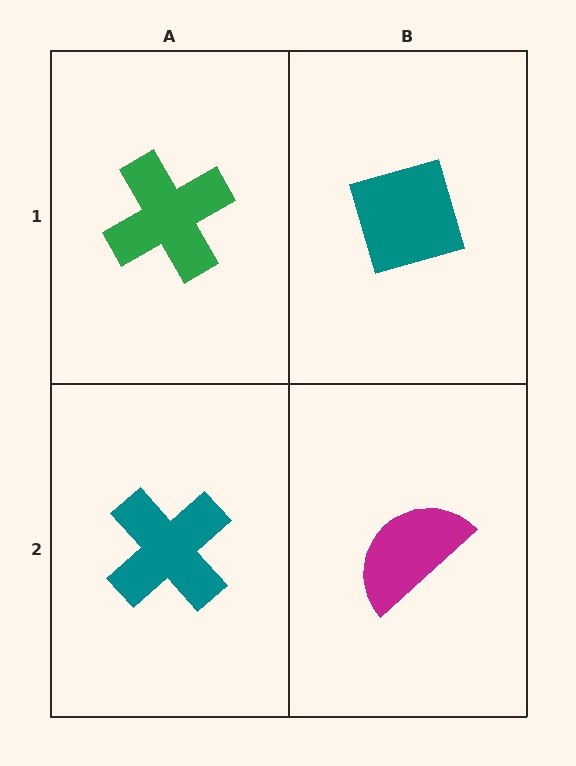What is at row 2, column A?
A teal cross.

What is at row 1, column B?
A teal diamond.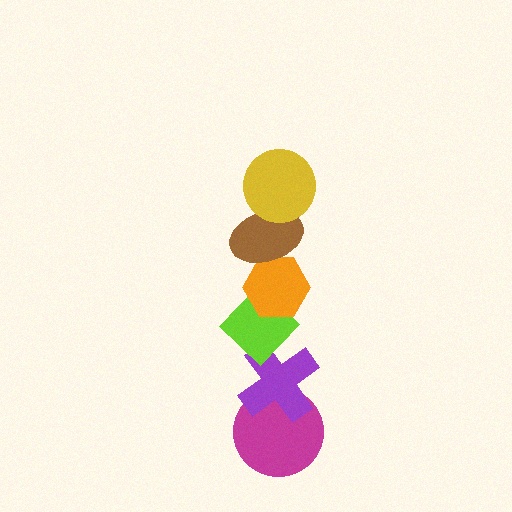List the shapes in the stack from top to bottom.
From top to bottom: the yellow circle, the brown ellipse, the orange hexagon, the lime diamond, the purple cross, the magenta circle.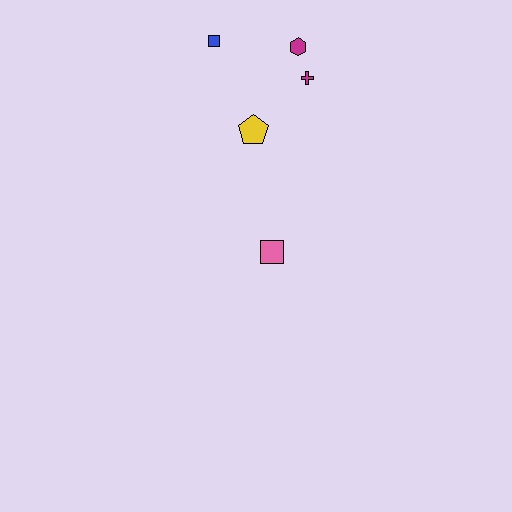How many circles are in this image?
There are no circles.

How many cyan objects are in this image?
There are no cyan objects.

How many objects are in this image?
There are 5 objects.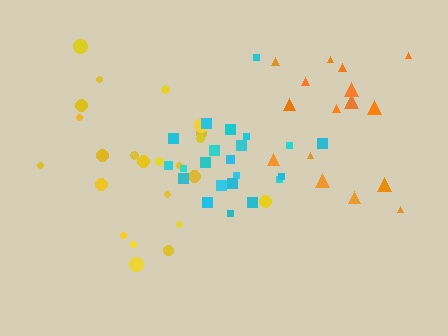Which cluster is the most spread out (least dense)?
Orange.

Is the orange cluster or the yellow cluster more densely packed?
Yellow.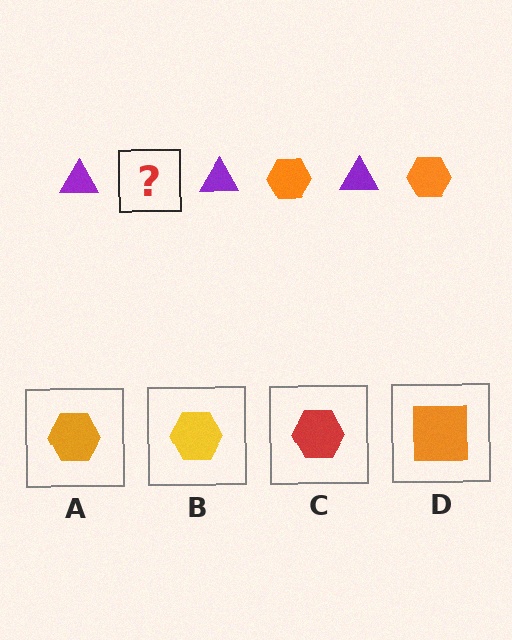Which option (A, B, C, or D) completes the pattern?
A.